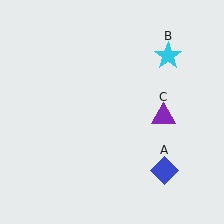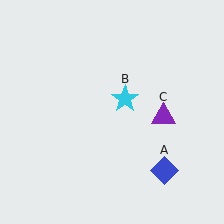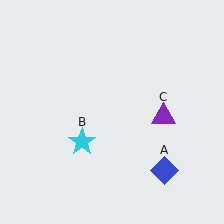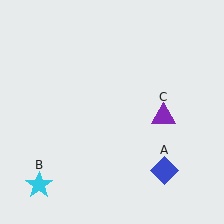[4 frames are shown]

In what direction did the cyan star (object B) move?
The cyan star (object B) moved down and to the left.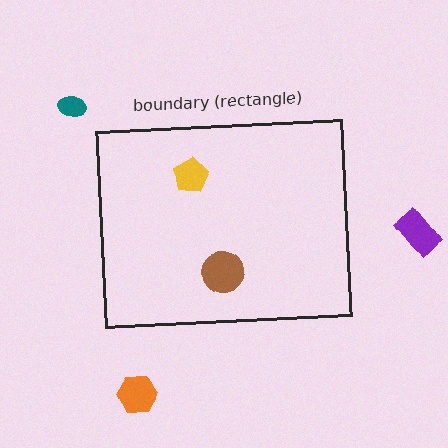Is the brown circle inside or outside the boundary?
Inside.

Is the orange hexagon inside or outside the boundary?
Outside.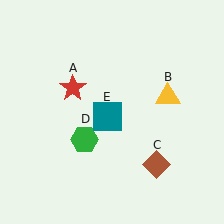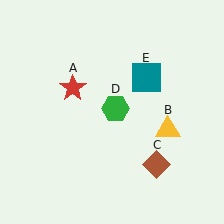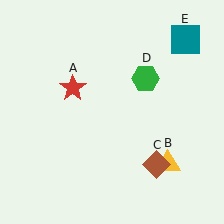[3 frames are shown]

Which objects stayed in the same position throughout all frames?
Red star (object A) and brown diamond (object C) remained stationary.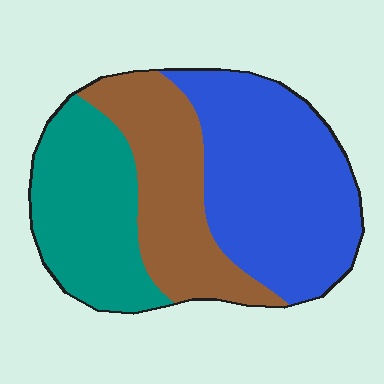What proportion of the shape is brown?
Brown takes up about one quarter (1/4) of the shape.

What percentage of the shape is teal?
Teal covers around 30% of the shape.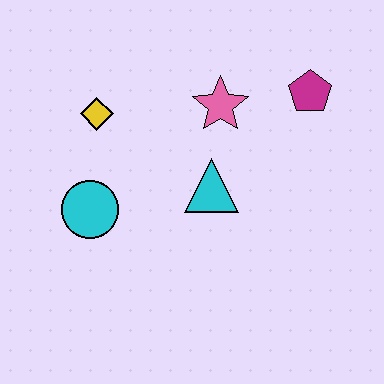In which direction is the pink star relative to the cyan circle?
The pink star is to the right of the cyan circle.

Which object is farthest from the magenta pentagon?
The cyan circle is farthest from the magenta pentagon.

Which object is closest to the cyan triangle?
The pink star is closest to the cyan triangle.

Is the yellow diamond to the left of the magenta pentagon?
Yes